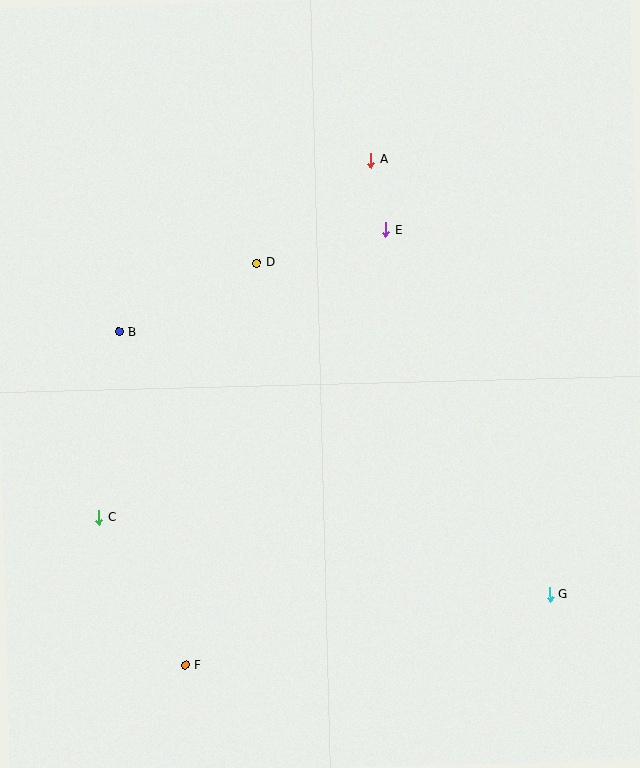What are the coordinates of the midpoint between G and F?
The midpoint between G and F is at (368, 630).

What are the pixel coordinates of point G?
Point G is at (550, 595).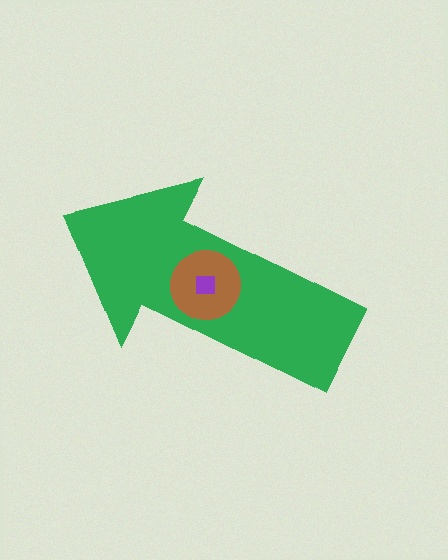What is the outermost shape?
The green arrow.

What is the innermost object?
The purple square.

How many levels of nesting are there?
3.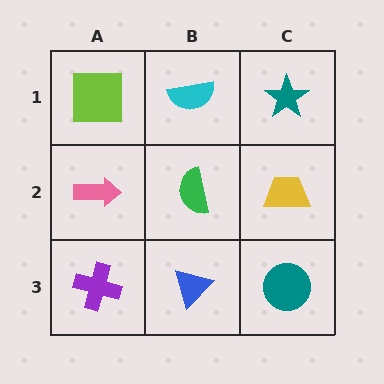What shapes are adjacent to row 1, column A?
A pink arrow (row 2, column A), a cyan semicircle (row 1, column B).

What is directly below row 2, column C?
A teal circle.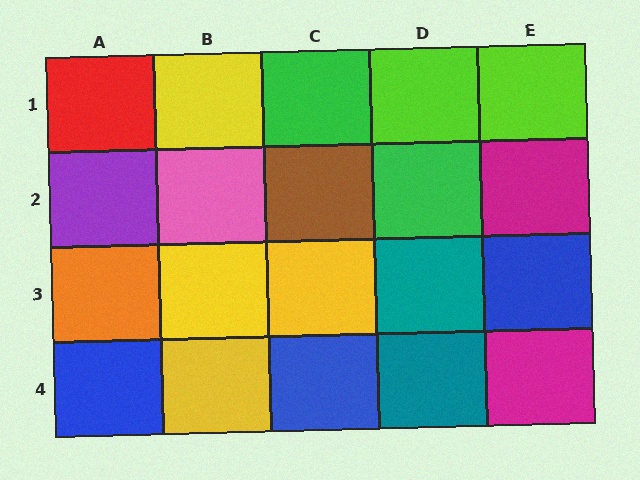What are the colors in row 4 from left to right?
Blue, yellow, blue, teal, magenta.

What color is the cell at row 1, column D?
Lime.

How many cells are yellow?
4 cells are yellow.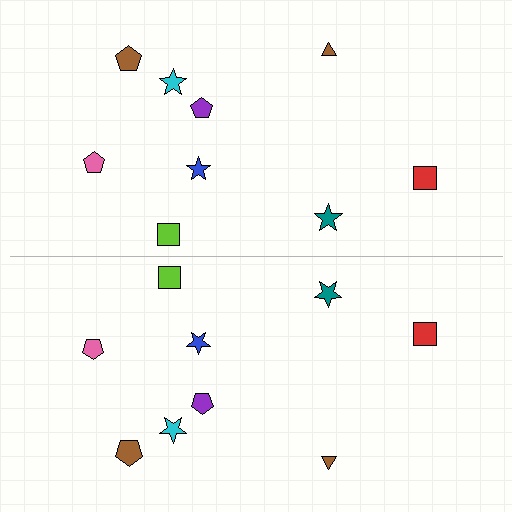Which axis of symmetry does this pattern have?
The pattern has a horizontal axis of symmetry running through the center of the image.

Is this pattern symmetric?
Yes, this pattern has bilateral (reflection) symmetry.